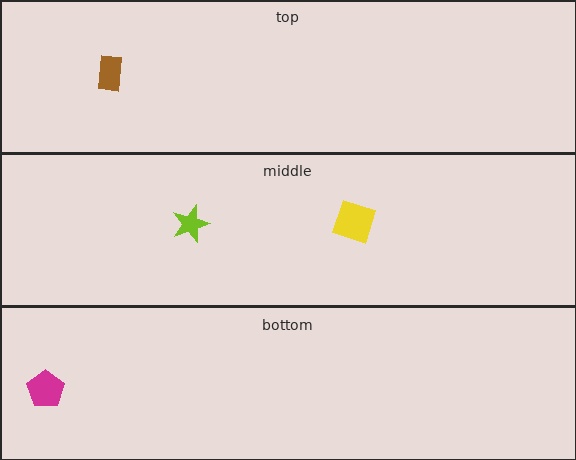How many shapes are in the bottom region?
1.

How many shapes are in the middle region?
2.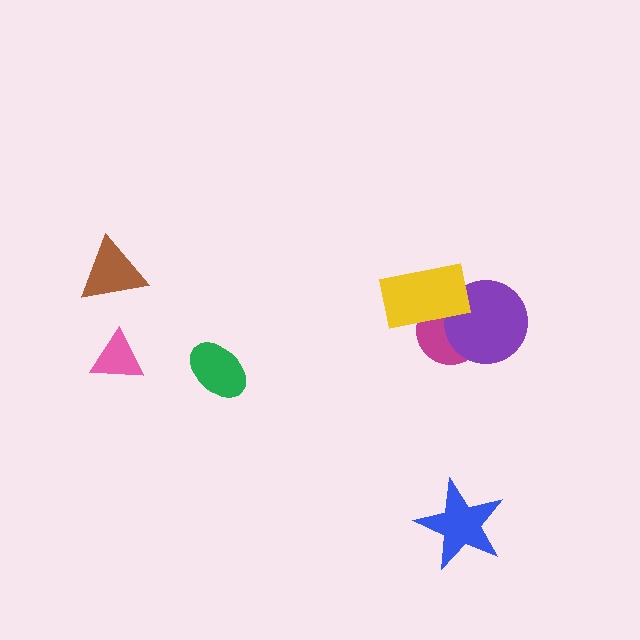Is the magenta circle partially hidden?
Yes, it is partially covered by another shape.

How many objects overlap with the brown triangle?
0 objects overlap with the brown triangle.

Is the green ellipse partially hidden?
No, no other shape covers it.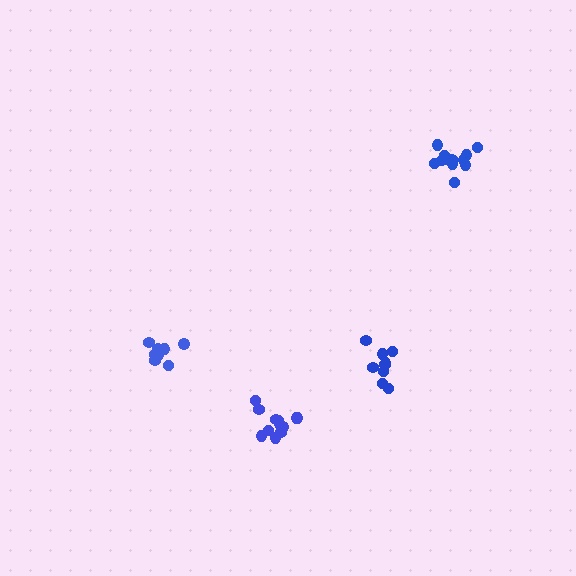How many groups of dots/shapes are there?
There are 4 groups.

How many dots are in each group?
Group 1: 12 dots, Group 2: 9 dots, Group 3: 8 dots, Group 4: 12 dots (41 total).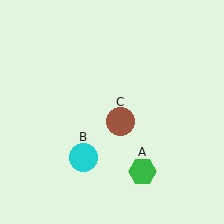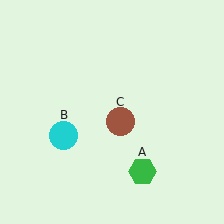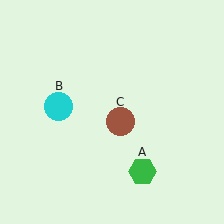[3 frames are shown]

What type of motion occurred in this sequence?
The cyan circle (object B) rotated clockwise around the center of the scene.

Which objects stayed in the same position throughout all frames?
Green hexagon (object A) and brown circle (object C) remained stationary.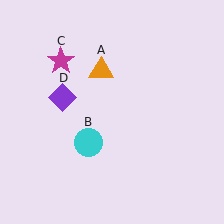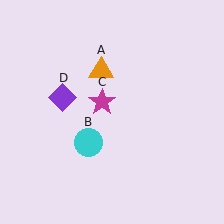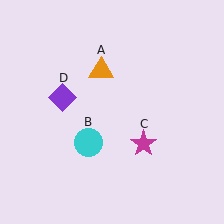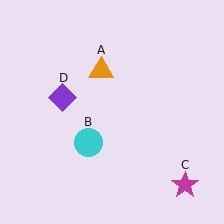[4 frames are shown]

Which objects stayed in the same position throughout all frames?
Orange triangle (object A) and cyan circle (object B) and purple diamond (object D) remained stationary.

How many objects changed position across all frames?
1 object changed position: magenta star (object C).